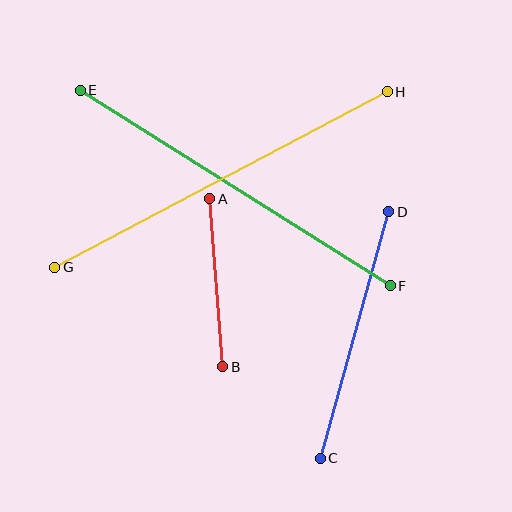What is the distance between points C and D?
The distance is approximately 256 pixels.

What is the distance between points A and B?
The distance is approximately 169 pixels.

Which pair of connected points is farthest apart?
Points G and H are farthest apart.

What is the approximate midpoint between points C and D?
The midpoint is at approximately (355, 335) pixels.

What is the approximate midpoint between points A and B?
The midpoint is at approximately (216, 283) pixels.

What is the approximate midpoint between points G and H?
The midpoint is at approximately (221, 179) pixels.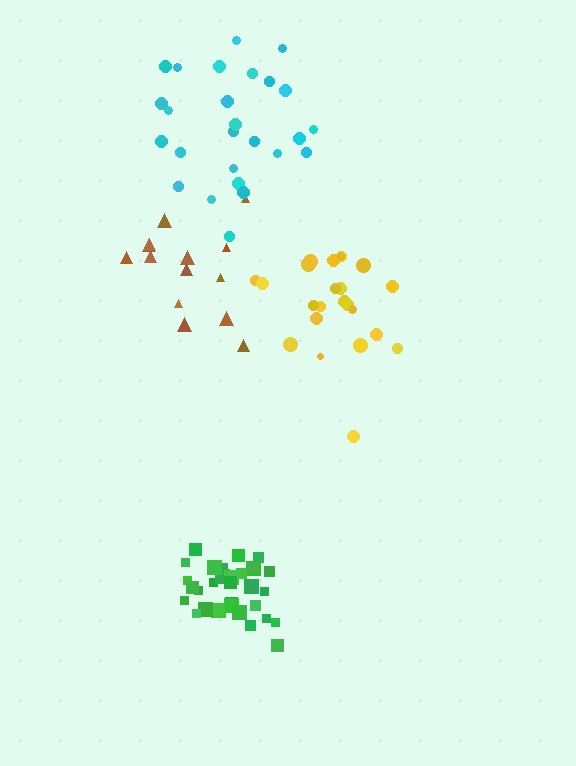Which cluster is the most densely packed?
Green.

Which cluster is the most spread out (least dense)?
Brown.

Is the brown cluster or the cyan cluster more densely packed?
Cyan.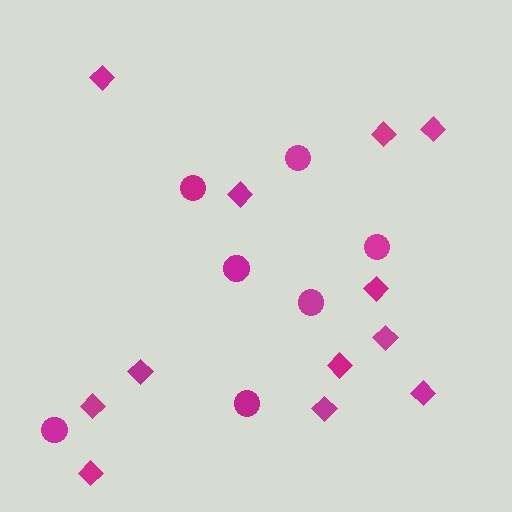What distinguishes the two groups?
There are 2 groups: one group of diamonds (12) and one group of circles (7).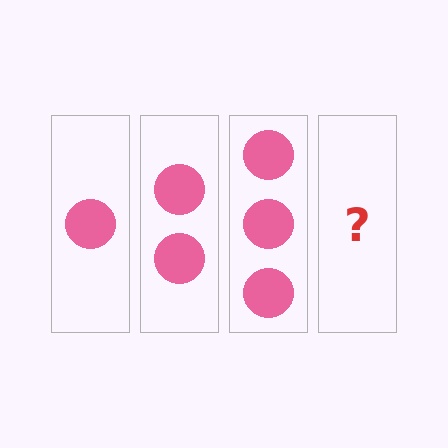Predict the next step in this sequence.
The next step is 4 circles.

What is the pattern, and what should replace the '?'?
The pattern is that each step adds one more circle. The '?' should be 4 circles.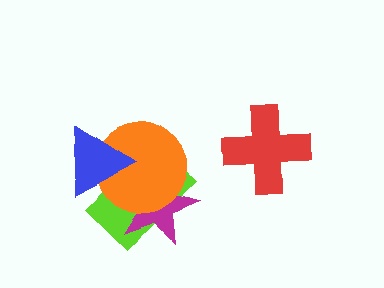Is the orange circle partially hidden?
Yes, it is partially covered by another shape.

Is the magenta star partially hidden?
Yes, it is partially covered by another shape.